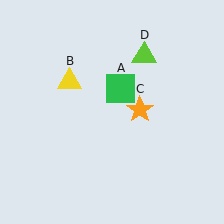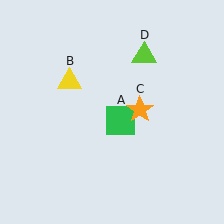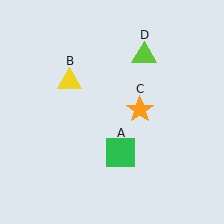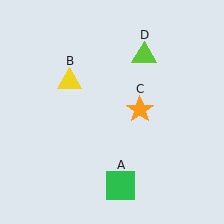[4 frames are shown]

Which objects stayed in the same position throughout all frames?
Yellow triangle (object B) and orange star (object C) and lime triangle (object D) remained stationary.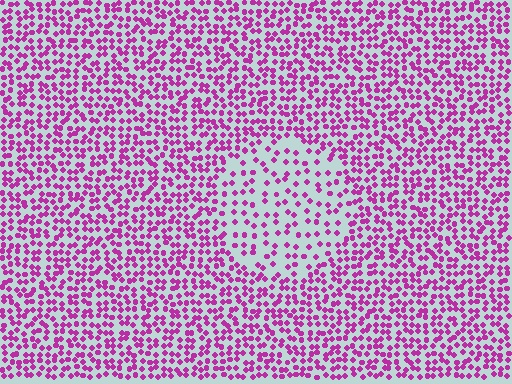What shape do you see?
I see a circle.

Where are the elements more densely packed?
The elements are more densely packed outside the circle boundary.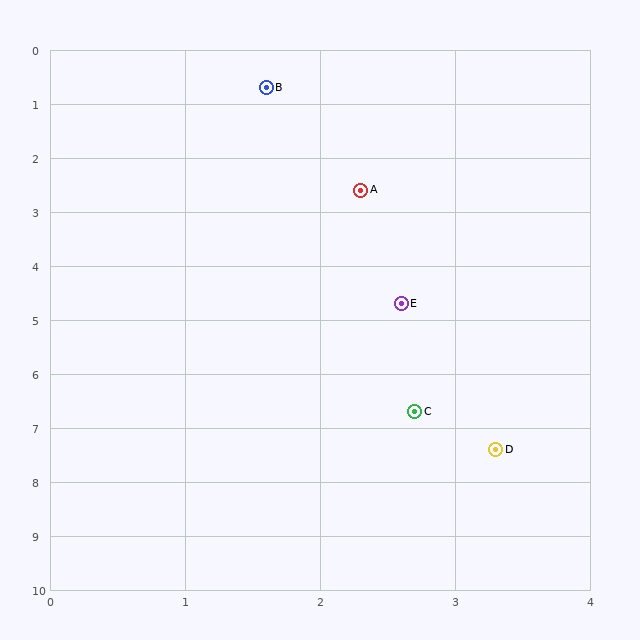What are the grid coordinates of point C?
Point C is at approximately (2.7, 6.7).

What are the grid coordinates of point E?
Point E is at approximately (2.6, 4.7).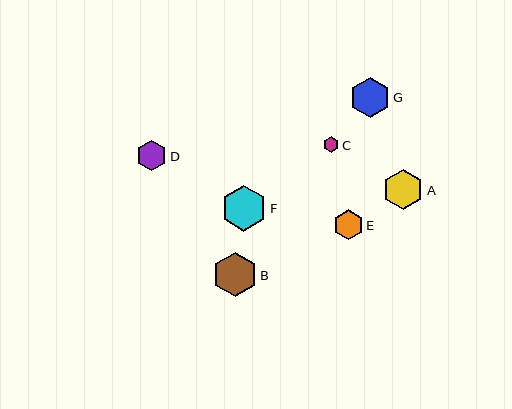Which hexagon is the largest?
Hexagon F is the largest with a size of approximately 45 pixels.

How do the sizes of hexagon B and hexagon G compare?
Hexagon B and hexagon G are approximately the same size.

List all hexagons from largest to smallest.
From largest to smallest: F, B, A, G, D, E, C.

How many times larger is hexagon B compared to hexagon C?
Hexagon B is approximately 2.8 times the size of hexagon C.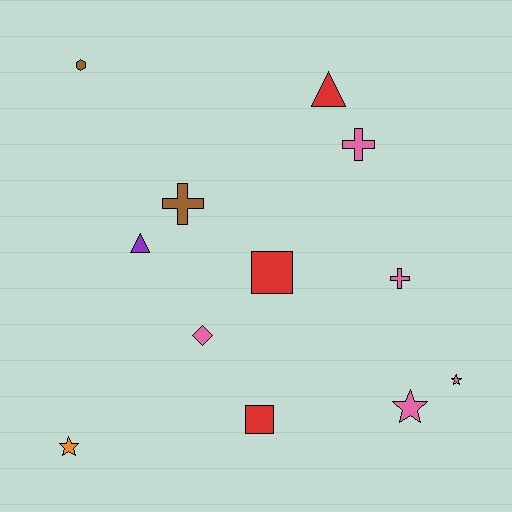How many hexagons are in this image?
There is 1 hexagon.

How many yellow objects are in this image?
There are no yellow objects.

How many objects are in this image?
There are 12 objects.